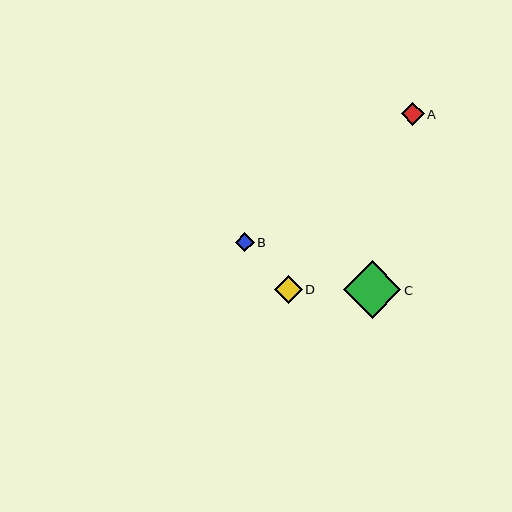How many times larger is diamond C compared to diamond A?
Diamond C is approximately 2.5 times the size of diamond A.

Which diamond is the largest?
Diamond C is the largest with a size of approximately 57 pixels.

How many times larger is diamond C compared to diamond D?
Diamond C is approximately 2.1 times the size of diamond D.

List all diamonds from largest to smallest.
From largest to smallest: C, D, A, B.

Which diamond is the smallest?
Diamond B is the smallest with a size of approximately 18 pixels.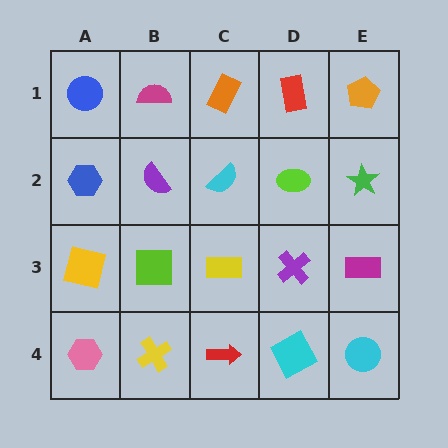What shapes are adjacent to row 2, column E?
An orange pentagon (row 1, column E), a magenta rectangle (row 3, column E), a lime ellipse (row 2, column D).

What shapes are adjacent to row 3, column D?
A lime ellipse (row 2, column D), a cyan square (row 4, column D), a yellow rectangle (row 3, column C), a magenta rectangle (row 3, column E).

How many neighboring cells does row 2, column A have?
3.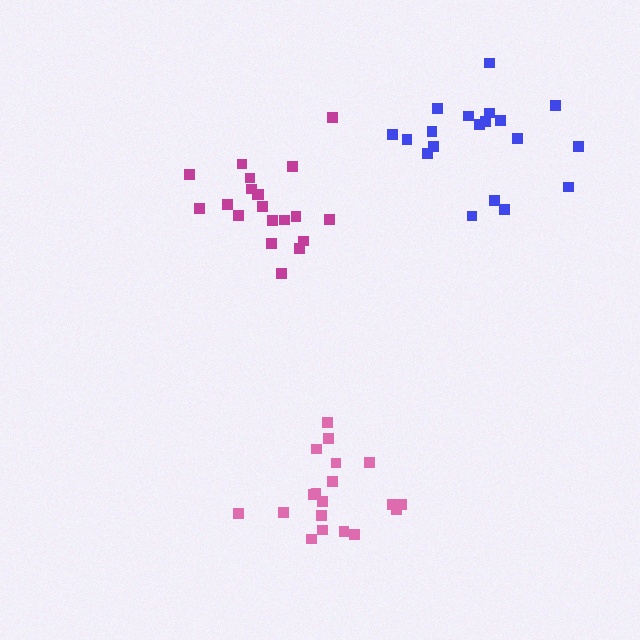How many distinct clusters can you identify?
There are 3 distinct clusters.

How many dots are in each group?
Group 1: 19 dots, Group 2: 20 dots, Group 3: 19 dots (58 total).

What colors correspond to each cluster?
The clusters are colored: blue, magenta, pink.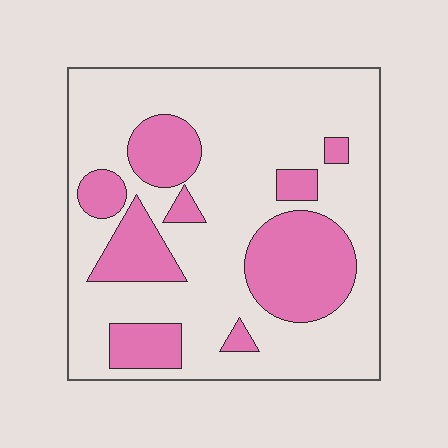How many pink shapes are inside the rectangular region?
9.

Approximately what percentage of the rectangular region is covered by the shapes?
Approximately 30%.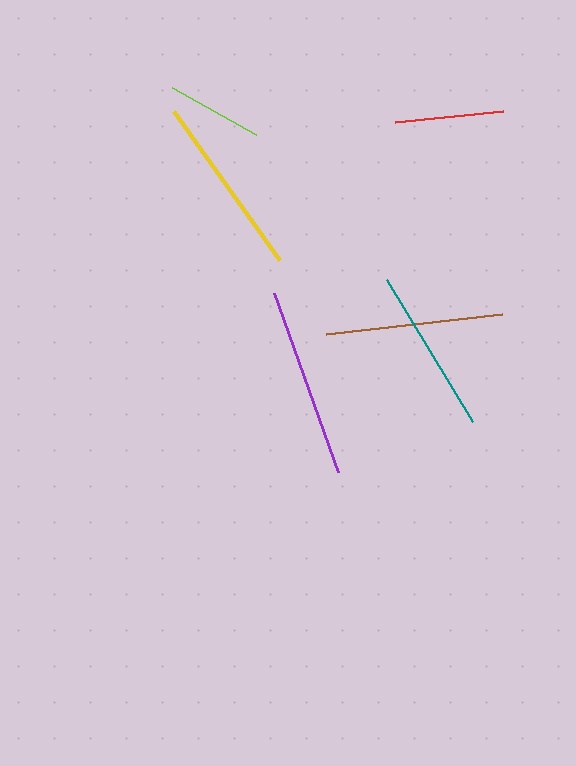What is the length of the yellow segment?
The yellow segment is approximately 182 pixels long.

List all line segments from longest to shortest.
From longest to shortest: purple, yellow, brown, teal, red, lime.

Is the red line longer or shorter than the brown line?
The brown line is longer than the red line.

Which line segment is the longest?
The purple line is the longest at approximately 190 pixels.